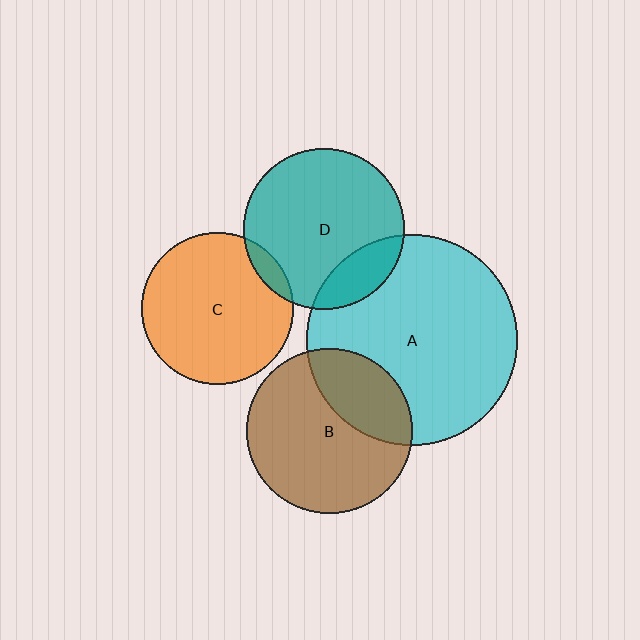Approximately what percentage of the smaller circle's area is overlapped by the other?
Approximately 20%.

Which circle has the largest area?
Circle A (cyan).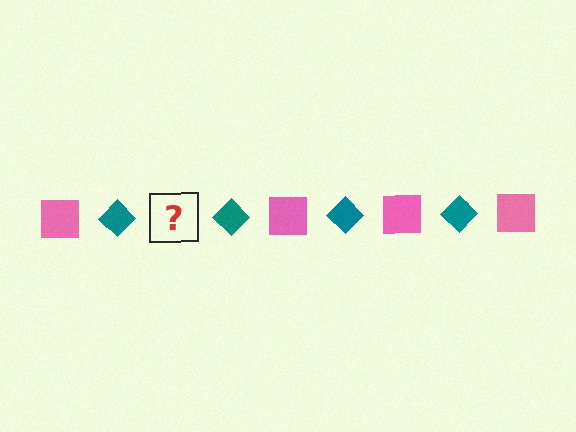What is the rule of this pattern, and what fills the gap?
The rule is that the pattern alternates between pink square and teal diamond. The gap should be filled with a pink square.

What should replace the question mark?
The question mark should be replaced with a pink square.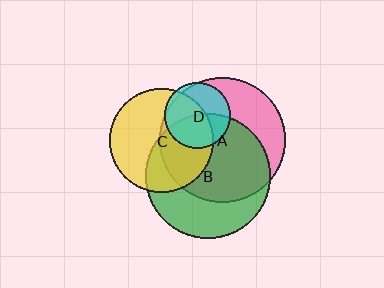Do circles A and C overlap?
Yes.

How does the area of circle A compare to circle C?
Approximately 1.5 times.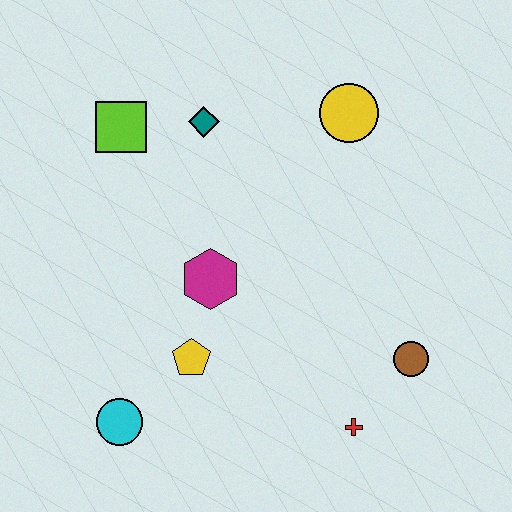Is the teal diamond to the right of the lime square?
Yes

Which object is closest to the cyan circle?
The yellow pentagon is closest to the cyan circle.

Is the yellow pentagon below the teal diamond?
Yes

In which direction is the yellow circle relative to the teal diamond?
The yellow circle is to the right of the teal diamond.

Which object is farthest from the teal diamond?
The red cross is farthest from the teal diamond.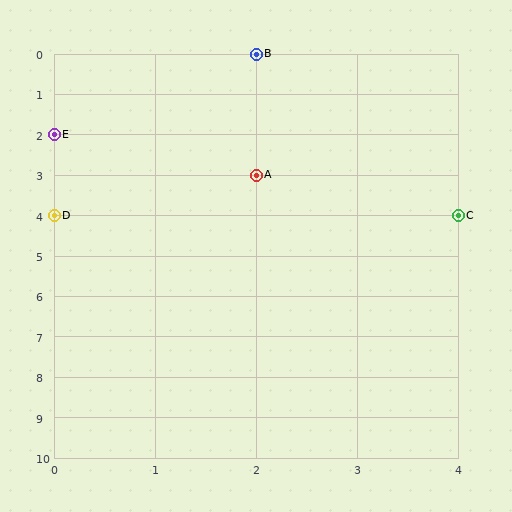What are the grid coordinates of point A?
Point A is at grid coordinates (2, 3).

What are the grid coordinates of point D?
Point D is at grid coordinates (0, 4).